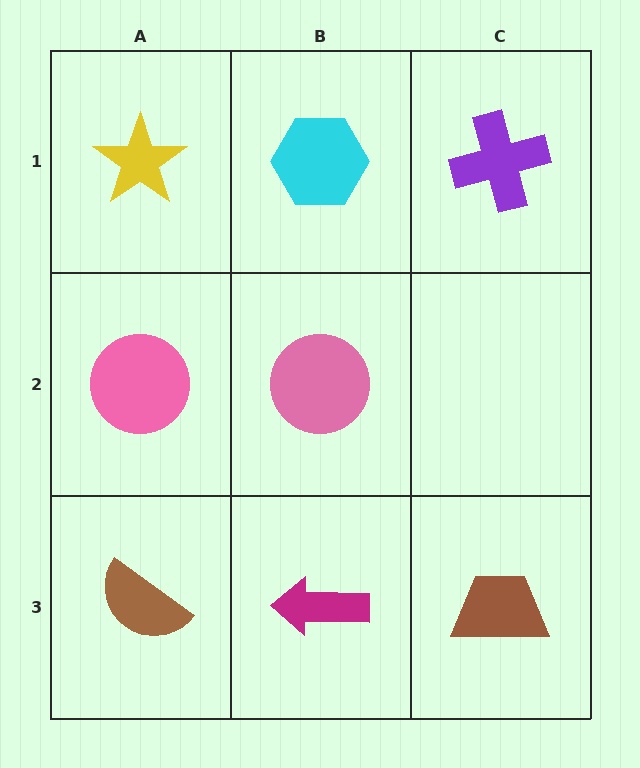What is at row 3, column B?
A magenta arrow.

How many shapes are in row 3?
3 shapes.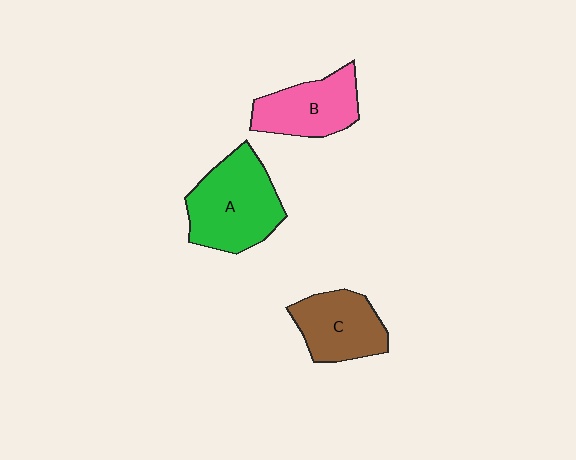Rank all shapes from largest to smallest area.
From largest to smallest: A (green), B (pink), C (brown).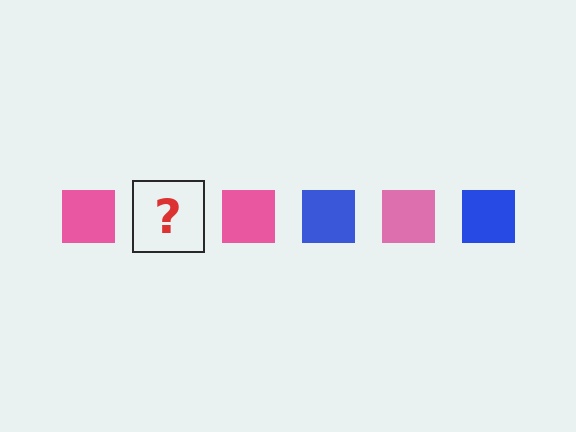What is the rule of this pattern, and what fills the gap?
The rule is that the pattern cycles through pink, blue squares. The gap should be filled with a blue square.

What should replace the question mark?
The question mark should be replaced with a blue square.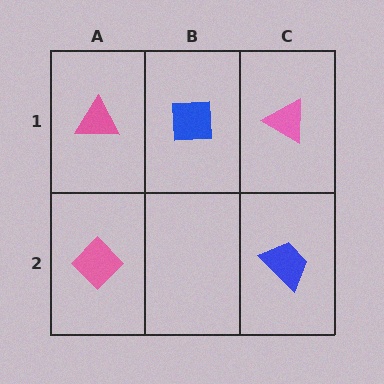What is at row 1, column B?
A blue square.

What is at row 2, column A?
A pink diamond.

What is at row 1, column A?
A pink triangle.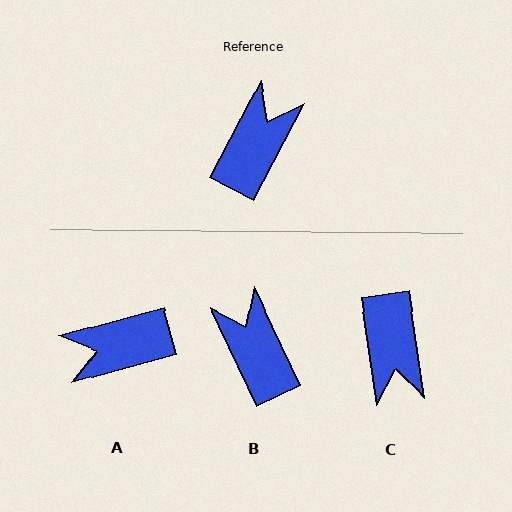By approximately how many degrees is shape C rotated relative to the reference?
Approximately 144 degrees clockwise.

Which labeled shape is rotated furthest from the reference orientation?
C, about 144 degrees away.